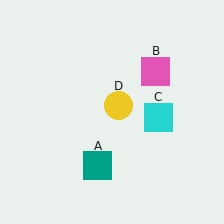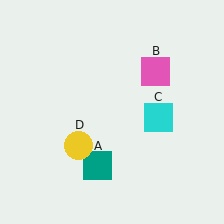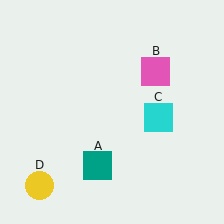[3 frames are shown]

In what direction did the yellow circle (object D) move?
The yellow circle (object D) moved down and to the left.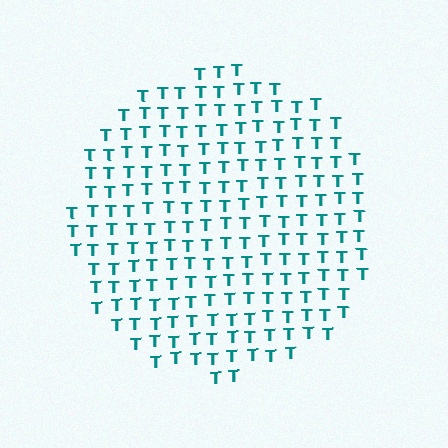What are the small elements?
The small elements are letter T's.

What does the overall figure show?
The overall figure shows a circle.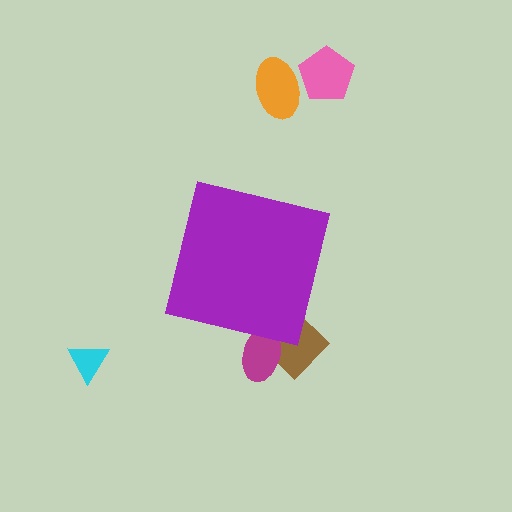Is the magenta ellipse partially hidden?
Yes, the magenta ellipse is partially hidden behind the purple square.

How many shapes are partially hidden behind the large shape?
2 shapes are partially hidden.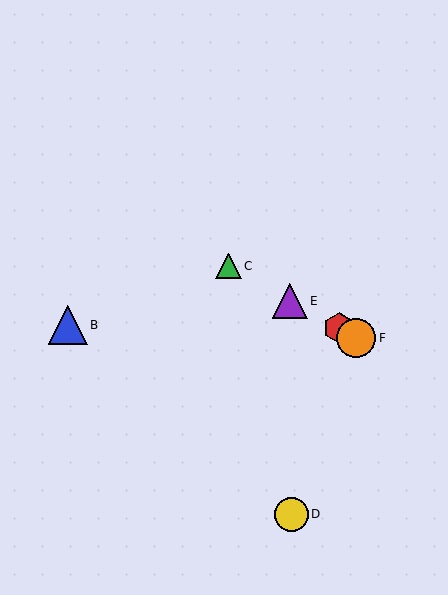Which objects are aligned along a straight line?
Objects A, C, E, F are aligned along a straight line.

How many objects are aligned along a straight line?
4 objects (A, C, E, F) are aligned along a straight line.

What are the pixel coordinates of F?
Object F is at (356, 338).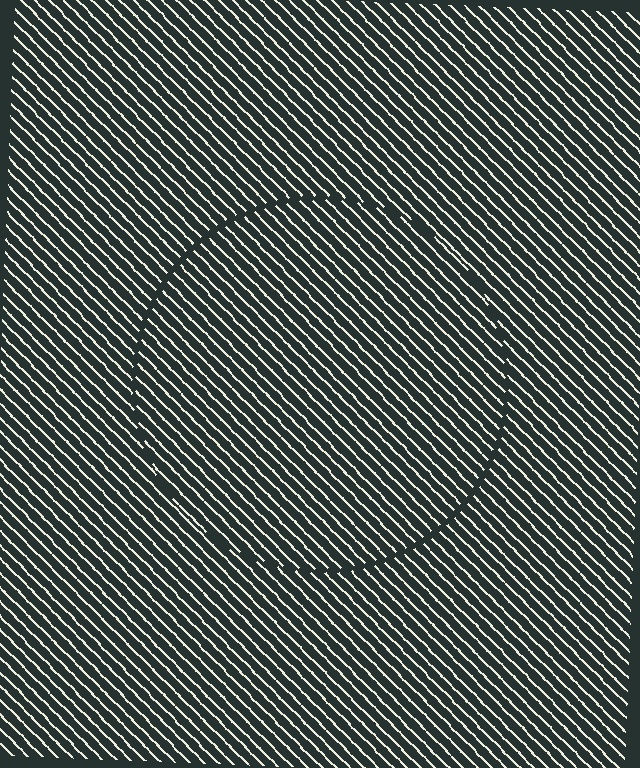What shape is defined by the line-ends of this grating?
An illusory circle. The interior of the shape contains the same grating, shifted by half a period — the contour is defined by the phase discontinuity where line-ends from the inner and outer gratings abut.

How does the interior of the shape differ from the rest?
The interior of the shape contains the same grating, shifted by half a period — the contour is defined by the phase discontinuity where line-ends from the inner and outer gratings abut.